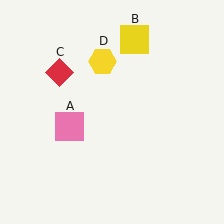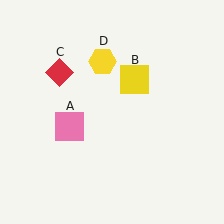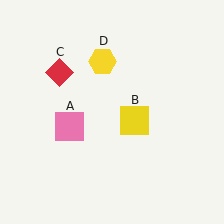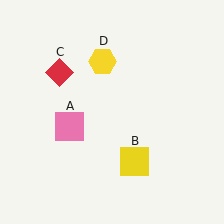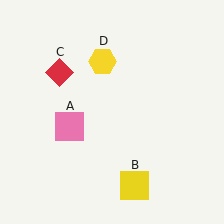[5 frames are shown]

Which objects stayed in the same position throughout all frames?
Pink square (object A) and red diamond (object C) and yellow hexagon (object D) remained stationary.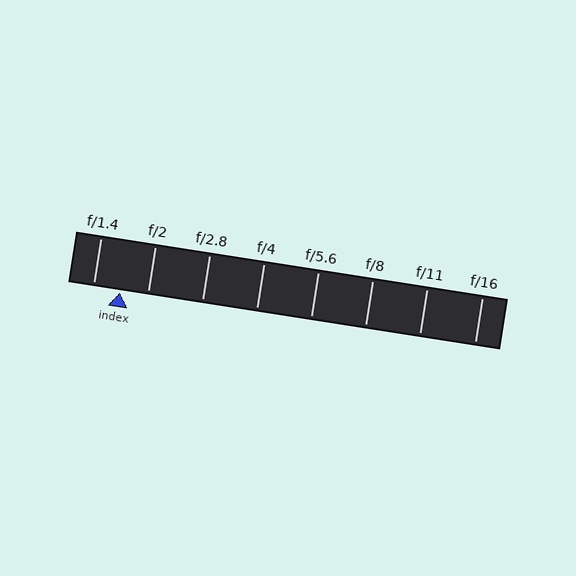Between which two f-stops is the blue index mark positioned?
The index mark is between f/1.4 and f/2.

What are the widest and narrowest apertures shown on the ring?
The widest aperture shown is f/1.4 and the narrowest is f/16.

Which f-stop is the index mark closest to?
The index mark is closest to f/2.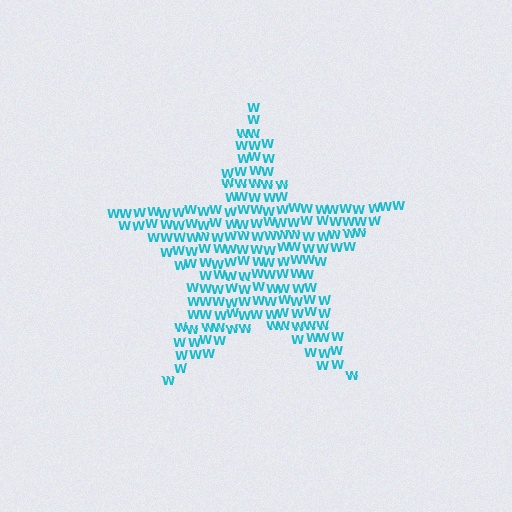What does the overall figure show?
The overall figure shows a star.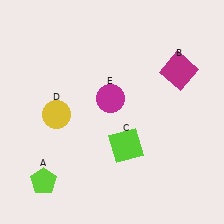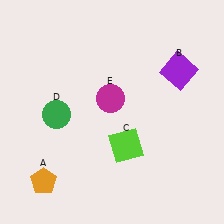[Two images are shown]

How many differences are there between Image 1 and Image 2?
There are 3 differences between the two images.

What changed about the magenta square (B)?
In Image 1, B is magenta. In Image 2, it changed to purple.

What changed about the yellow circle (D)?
In Image 1, D is yellow. In Image 2, it changed to green.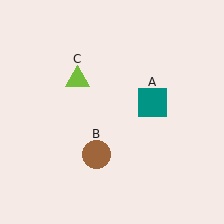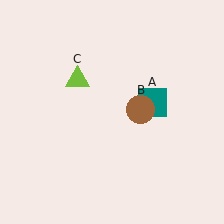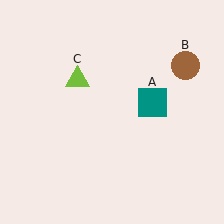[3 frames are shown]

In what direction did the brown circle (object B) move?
The brown circle (object B) moved up and to the right.